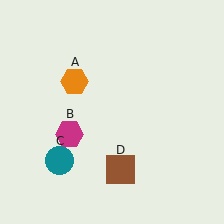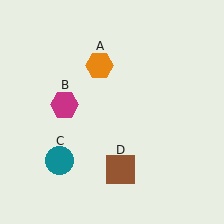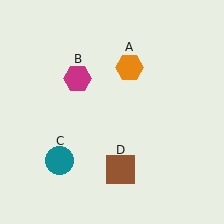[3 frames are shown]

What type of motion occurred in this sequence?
The orange hexagon (object A), magenta hexagon (object B) rotated clockwise around the center of the scene.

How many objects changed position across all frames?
2 objects changed position: orange hexagon (object A), magenta hexagon (object B).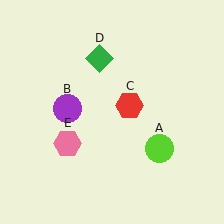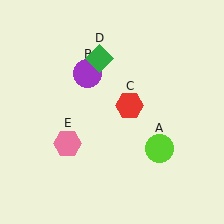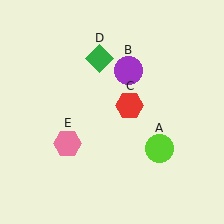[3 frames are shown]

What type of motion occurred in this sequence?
The purple circle (object B) rotated clockwise around the center of the scene.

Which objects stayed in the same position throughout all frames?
Lime circle (object A) and red hexagon (object C) and green diamond (object D) and pink hexagon (object E) remained stationary.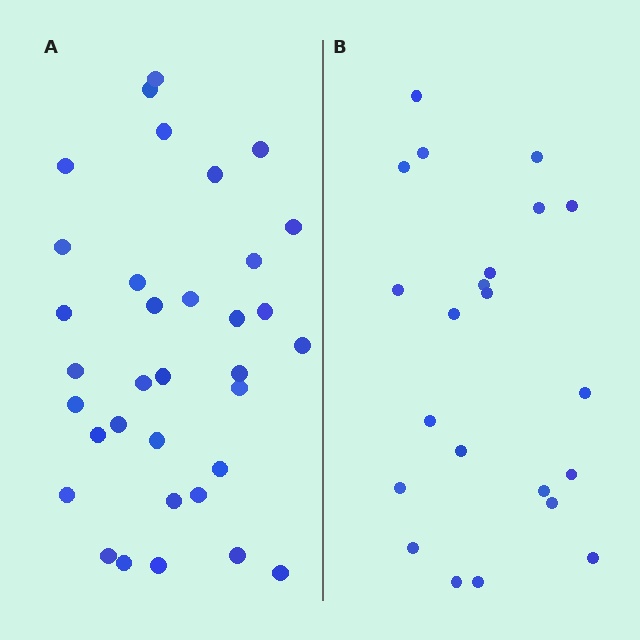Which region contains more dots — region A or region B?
Region A (the left region) has more dots.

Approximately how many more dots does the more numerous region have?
Region A has roughly 12 or so more dots than region B.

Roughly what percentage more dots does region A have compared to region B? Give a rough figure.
About 55% more.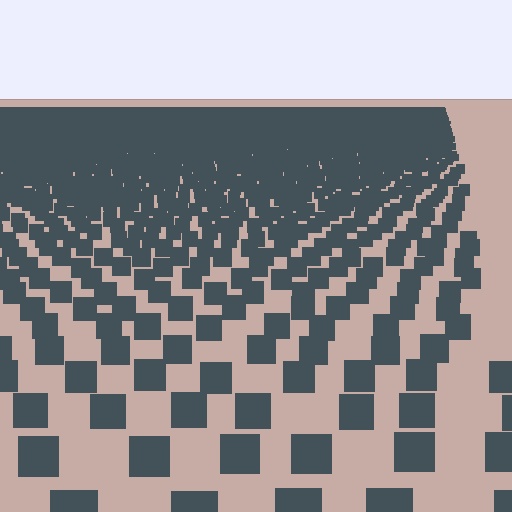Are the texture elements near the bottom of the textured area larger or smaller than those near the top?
Larger. Near the bottom, elements are closer to the viewer and appear at a bigger on-screen size.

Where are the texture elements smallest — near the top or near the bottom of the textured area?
Near the top.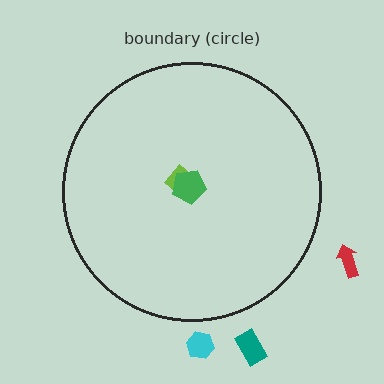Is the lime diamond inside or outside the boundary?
Inside.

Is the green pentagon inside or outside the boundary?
Inside.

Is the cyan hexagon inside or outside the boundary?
Outside.